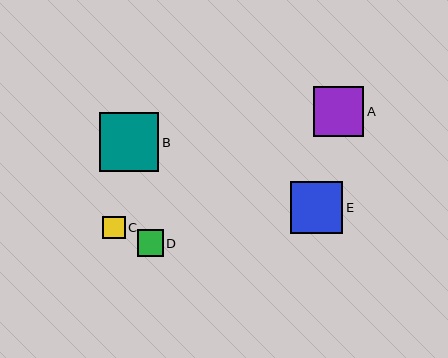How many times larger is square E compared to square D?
Square E is approximately 2.0 times the size of square D.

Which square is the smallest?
Square C is the smallest with a size of approximately 23 pixels.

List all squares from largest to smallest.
From largest to smallest: B, E, A, D, C.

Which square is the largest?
Square B is the largest with a size of approximately 59 pixels.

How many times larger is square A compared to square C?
Square A is approximately 2.2 times the size of square C.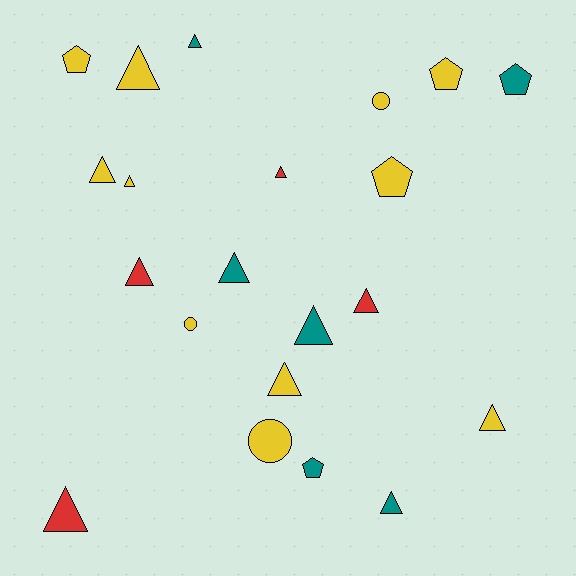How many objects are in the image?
There are 21 objects.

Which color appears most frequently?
Yellow, with 11 objects.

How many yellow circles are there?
There are 3 yellow circles.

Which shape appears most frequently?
Triangle, with 13 objects.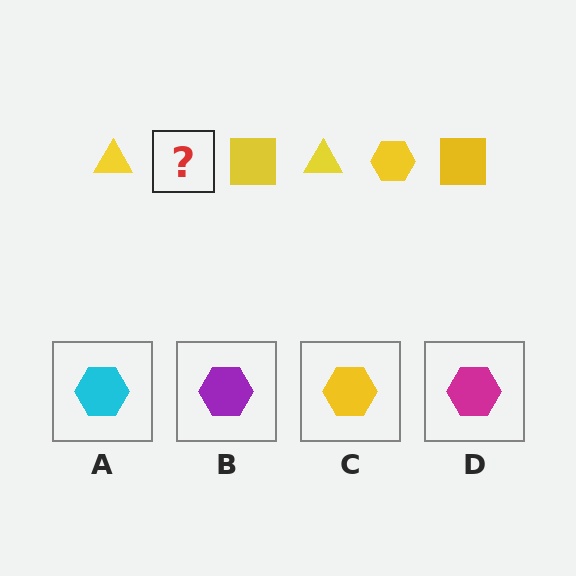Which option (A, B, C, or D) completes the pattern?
C.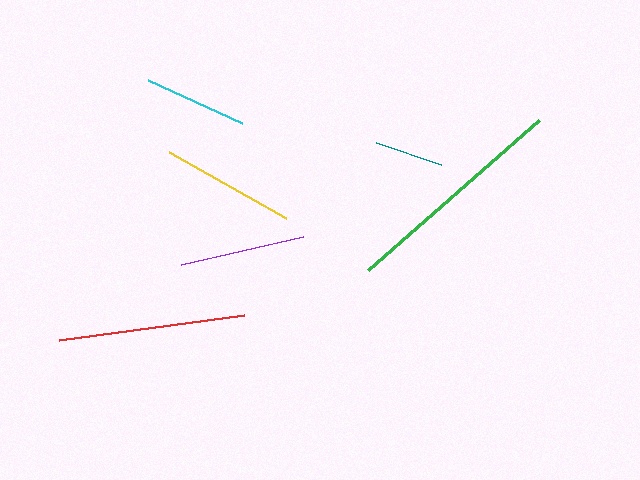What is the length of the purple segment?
The purple segment is approximately 126 pixels long.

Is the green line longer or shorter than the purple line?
The green line is longer than the purple line.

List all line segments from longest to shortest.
From longest to shortest: green, red, yellow, purple, cyan, teal.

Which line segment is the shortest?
The teal line is the shortest at approximately 69 pixels.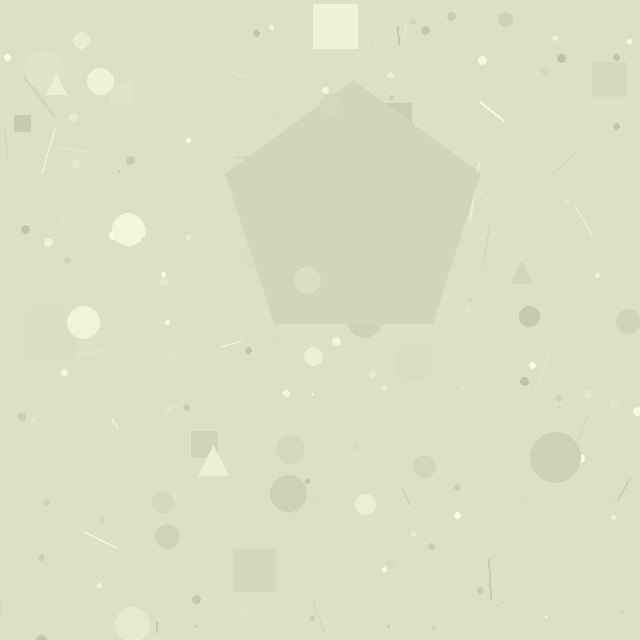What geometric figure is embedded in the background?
A pentagon is embedded in the background.